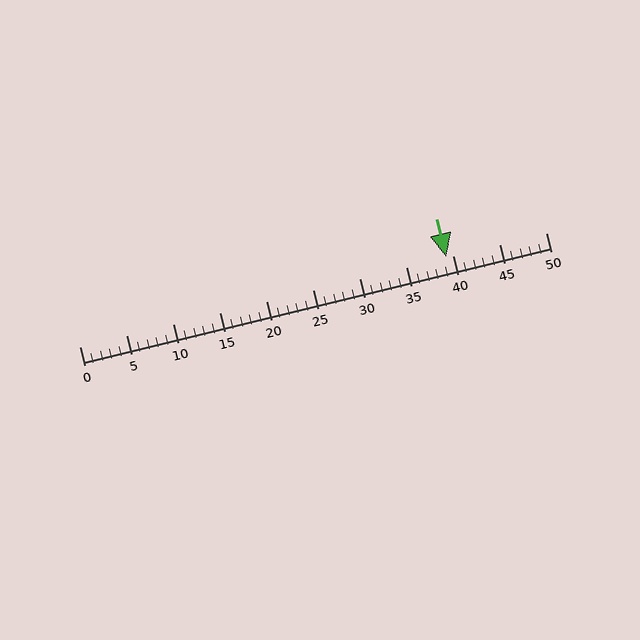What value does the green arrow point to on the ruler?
The green arrow points to approximately 39.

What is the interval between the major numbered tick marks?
The major tick marks are spaced 5 units apart.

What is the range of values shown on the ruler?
The ruler shows values from 0 to 50.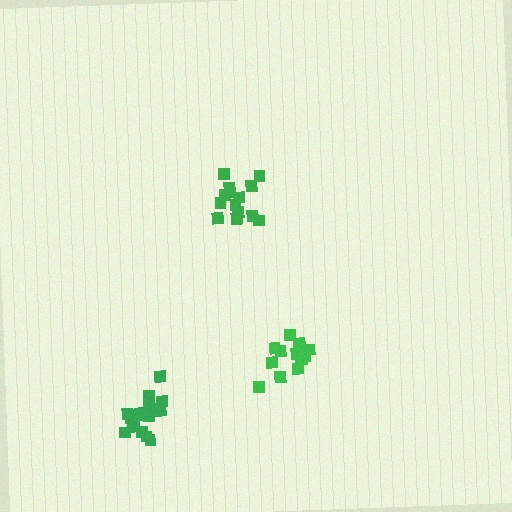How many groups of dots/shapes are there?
There are 3 groups.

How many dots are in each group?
Group 1: 14 dots, Group 2: 14 dots, Group 3: 18 dots (46 total).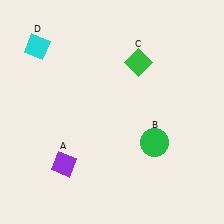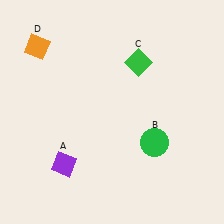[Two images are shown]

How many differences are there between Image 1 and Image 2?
There is 1 difference between the two images.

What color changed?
The diamond (D) changed from cyan in Image 1 to orange in Image 2.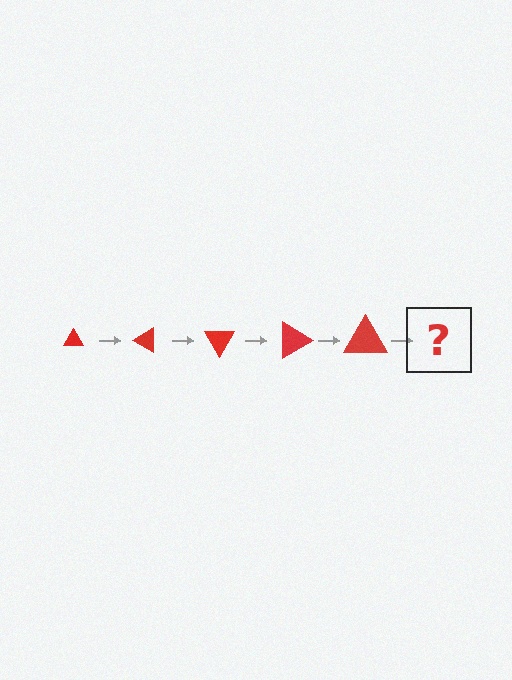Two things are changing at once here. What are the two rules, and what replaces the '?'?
The two rules are that the triangle grows larger each step and it rotates 30 degrees each step. The '?' should be a triangle, larger than the previous one and rotated 150 degrees from the start.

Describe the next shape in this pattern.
It should be a triangle, larger than the previous one and rotated 150 degrees from the start.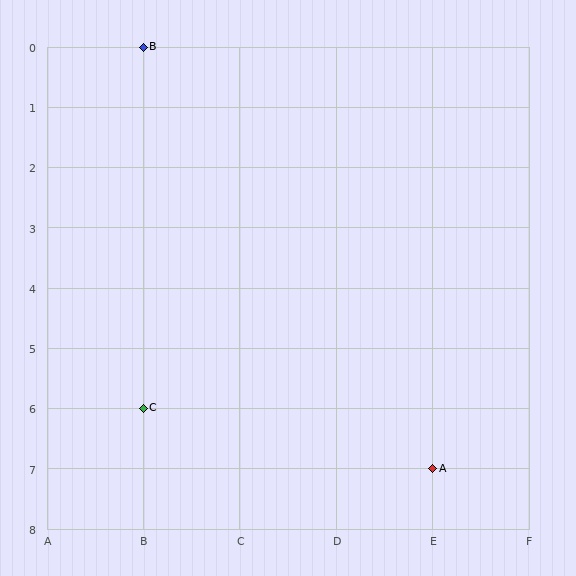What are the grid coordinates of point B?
Point B is at grid coordinates (B, 0).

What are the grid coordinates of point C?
Point C is at grid coordinates (B, 6).